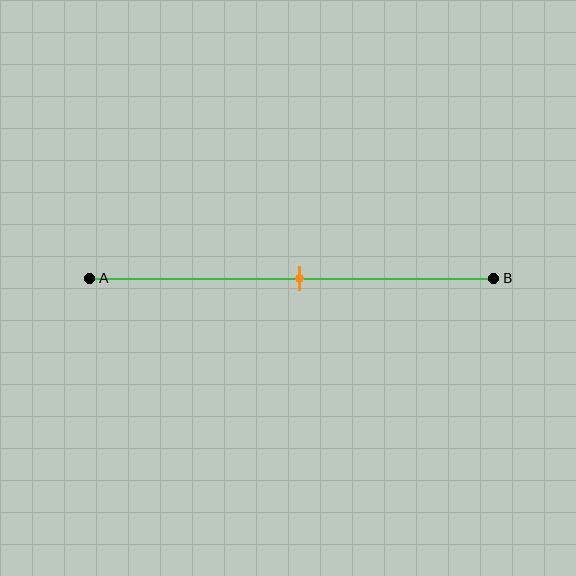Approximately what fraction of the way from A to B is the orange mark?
The orange mark is approximately 50% of the way from A to B.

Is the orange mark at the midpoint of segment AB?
Yes, the mark is approximately at the midpoint.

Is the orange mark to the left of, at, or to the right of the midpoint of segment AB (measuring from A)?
The orange mark is approximately at the midpoint of segment AB.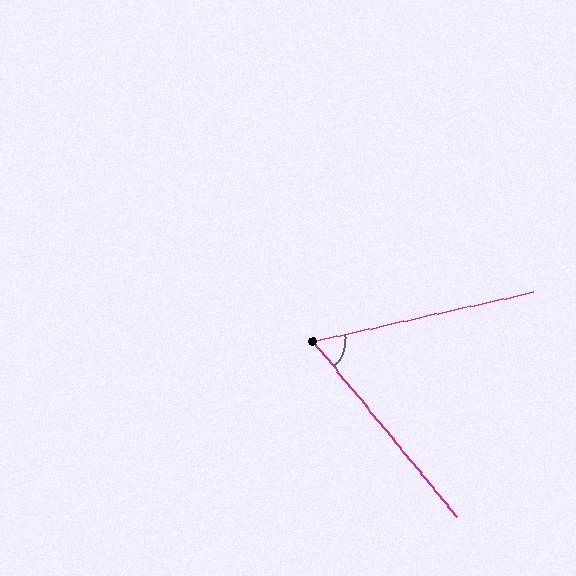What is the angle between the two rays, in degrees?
Approximately 63 degrees.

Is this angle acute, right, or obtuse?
It is acute.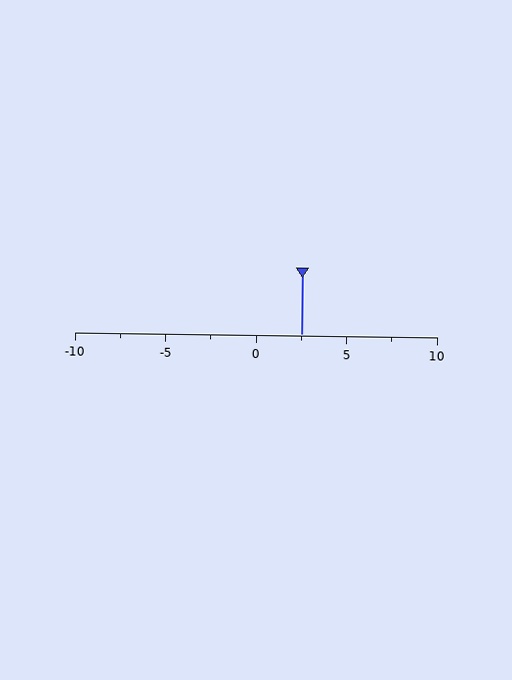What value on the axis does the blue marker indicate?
The marker indicates approximately 2.5.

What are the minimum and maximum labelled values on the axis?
The axis runs from -10 to 10.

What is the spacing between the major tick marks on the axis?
The major ticks are spaced 5 apart.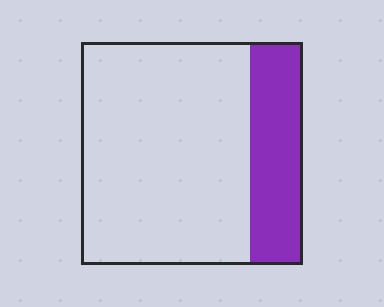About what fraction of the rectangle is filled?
About one quarter (1/4).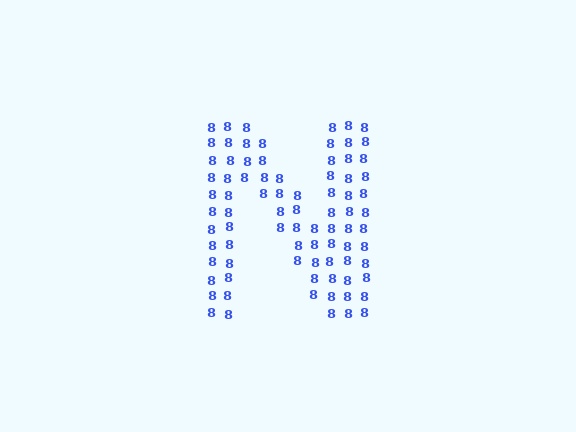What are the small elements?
The small elements are digit 8's.